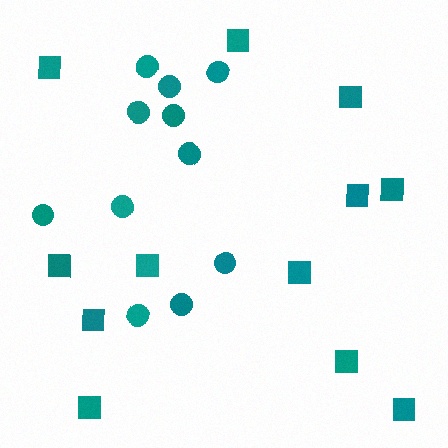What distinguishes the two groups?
There are 2 groups: one group of squares (12) and one group of circles (11).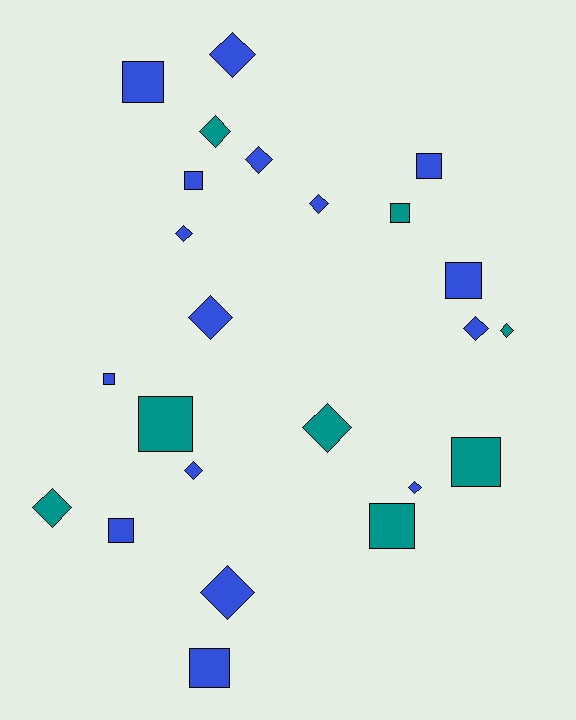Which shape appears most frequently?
Diamond, with 13 objects.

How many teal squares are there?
There are 4 teal squares.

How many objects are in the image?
There are 24 objects.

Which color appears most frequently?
Blue, with 16 objects.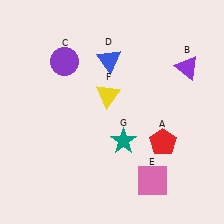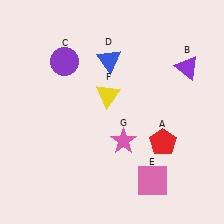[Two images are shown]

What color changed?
The star (G) changed from teal in Image 1 to pink in Image 2.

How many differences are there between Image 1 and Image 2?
There is 1 difference between the two images.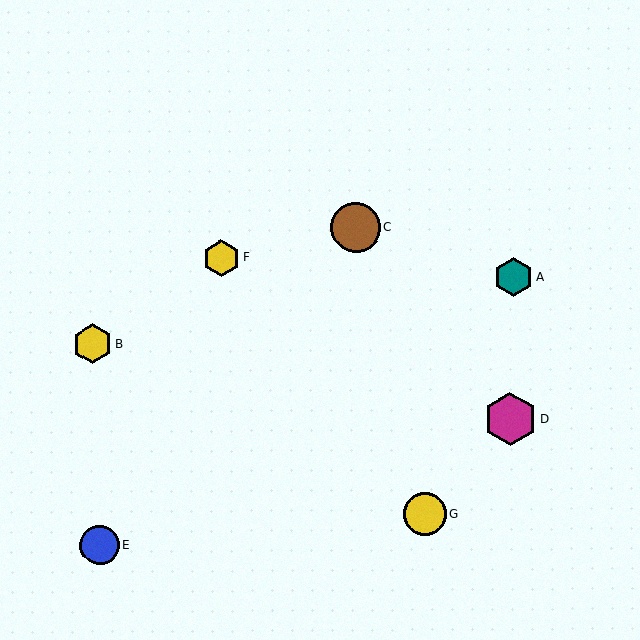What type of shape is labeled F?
Shape F is a yellow hexagon.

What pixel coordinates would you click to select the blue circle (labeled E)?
Click at (100, 545) to select the blue circle E.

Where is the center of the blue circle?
The center of the blue circle is at (100, 545).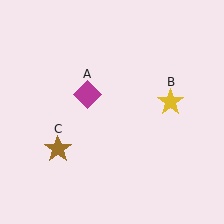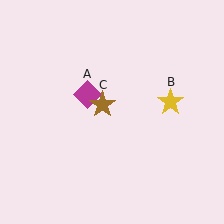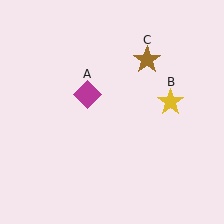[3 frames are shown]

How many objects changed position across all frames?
1 object changed position: brown star (object C).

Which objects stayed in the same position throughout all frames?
Magenta diamond (object A) and yellow star (object B) remained stationary.